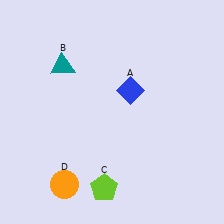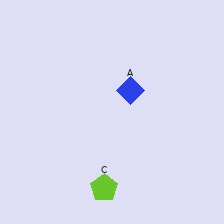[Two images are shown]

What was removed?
The teal triangle (B), the orange circle (D) were removed in Image 2.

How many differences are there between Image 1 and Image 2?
There are 2 differences between the two images.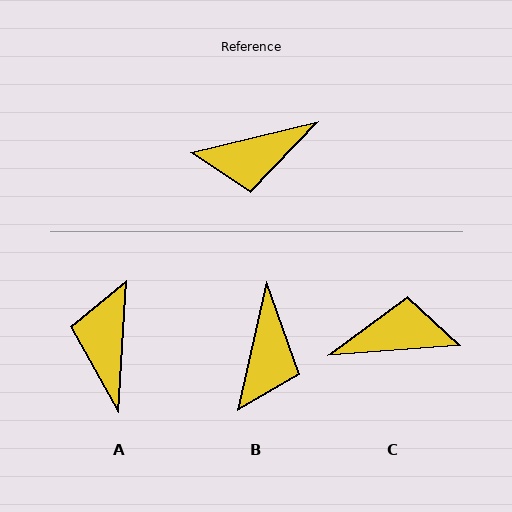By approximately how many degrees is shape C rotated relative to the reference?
Approximately 170 degrees counter-clockwise.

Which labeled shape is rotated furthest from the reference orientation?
C, about 170 degrees away.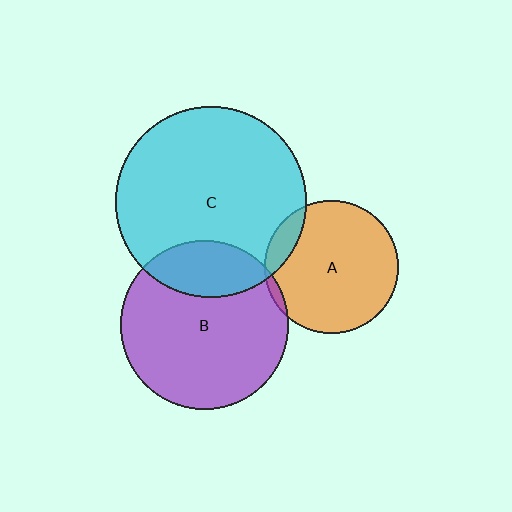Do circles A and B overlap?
Yes.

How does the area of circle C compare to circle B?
Approximately 1.3 times.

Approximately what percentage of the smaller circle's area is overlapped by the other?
Approximately 5%.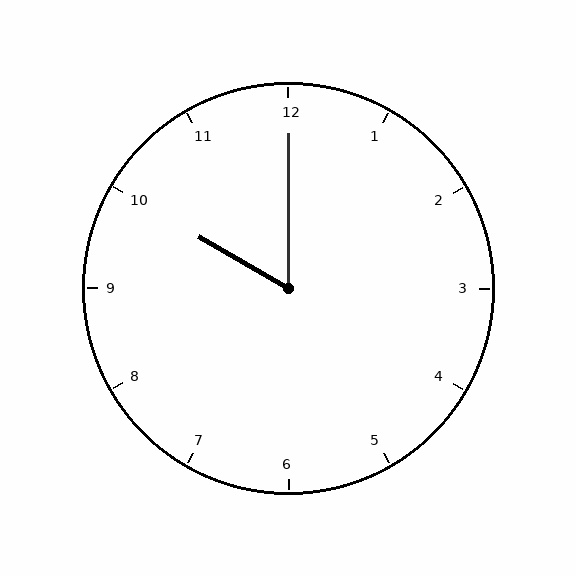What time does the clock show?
10:00.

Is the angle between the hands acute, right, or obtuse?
It is acute.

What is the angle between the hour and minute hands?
Approximately 60 degrees.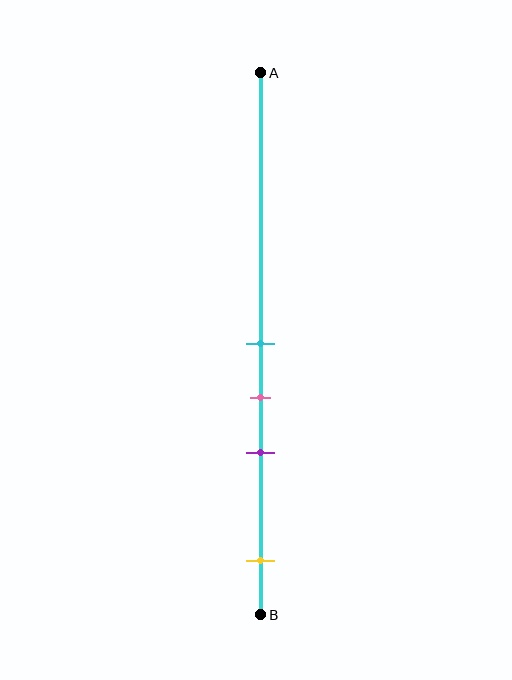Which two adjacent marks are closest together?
The cyan and pink marks are the closest adjacent pair.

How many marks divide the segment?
There are 4 marks dividing the segment.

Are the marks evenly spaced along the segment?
No, the marks are not evenly spaced.